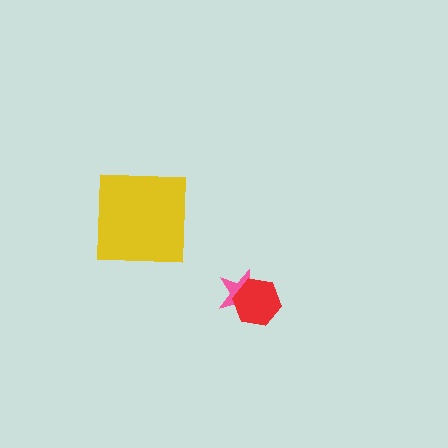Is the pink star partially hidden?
Yes, it is partially covered by another shape.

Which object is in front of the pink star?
The red hexagon is in front of the pink star.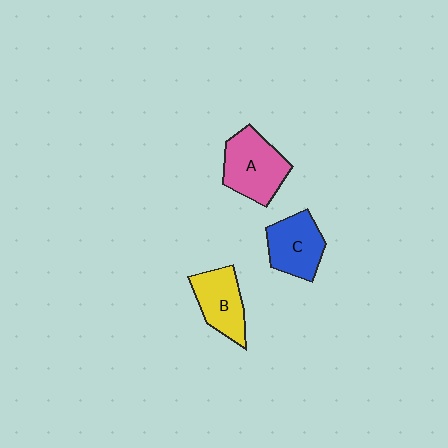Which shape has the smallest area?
Shape B (yellow).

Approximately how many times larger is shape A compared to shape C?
Approximately 1.2 times.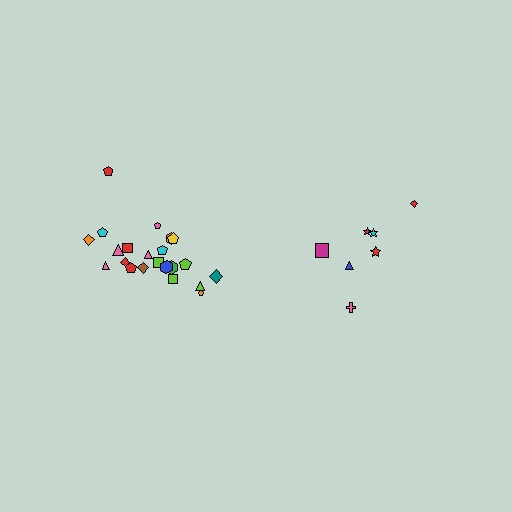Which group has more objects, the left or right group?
The left group.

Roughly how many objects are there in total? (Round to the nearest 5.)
Roughly 30 objects in total.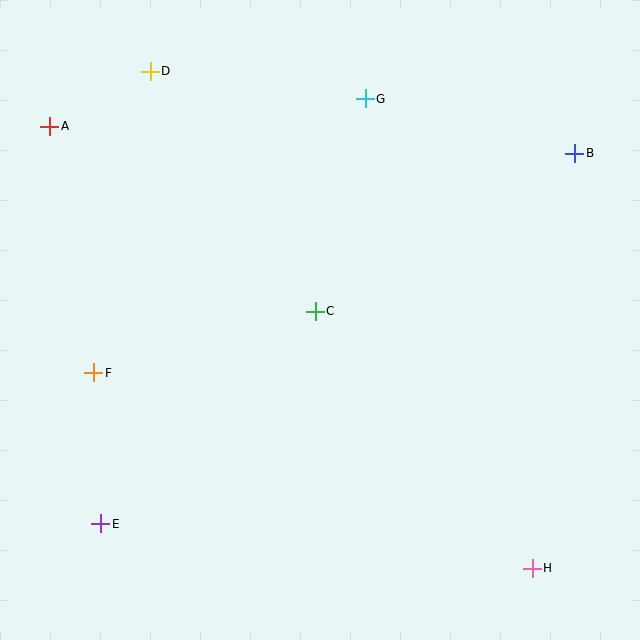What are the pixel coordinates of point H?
Point H is at (532, 568).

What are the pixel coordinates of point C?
Point C is at (315, 311).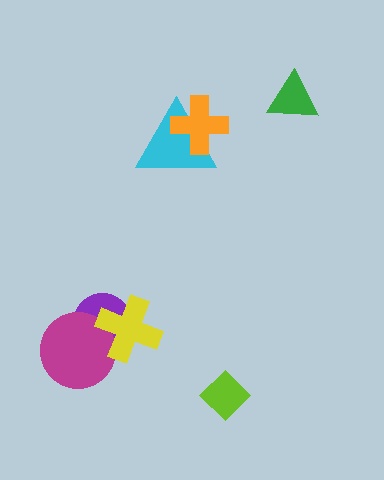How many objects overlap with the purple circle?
2 objects overlap with the purple circle.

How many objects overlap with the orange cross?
1 object overlaps with the orange cross.